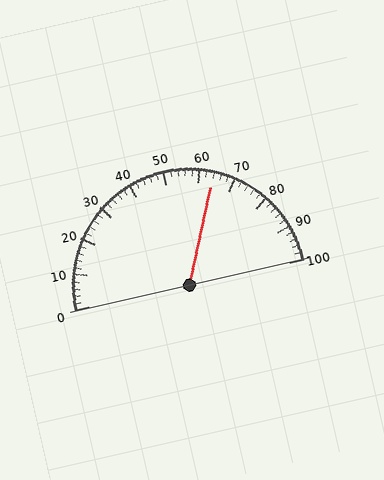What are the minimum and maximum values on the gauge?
The gauge ranges from 0 to 100.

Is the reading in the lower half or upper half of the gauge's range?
The reading is in the upper half of the range (0 to 100).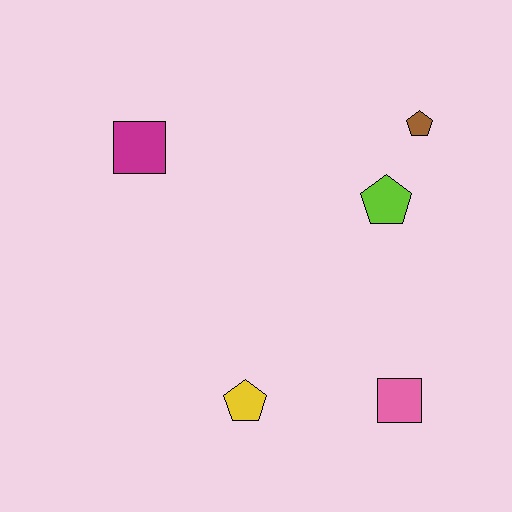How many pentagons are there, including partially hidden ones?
There are 3 pentagons.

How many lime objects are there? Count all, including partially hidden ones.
There is 1 lime object.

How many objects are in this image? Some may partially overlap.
There are 5 objects.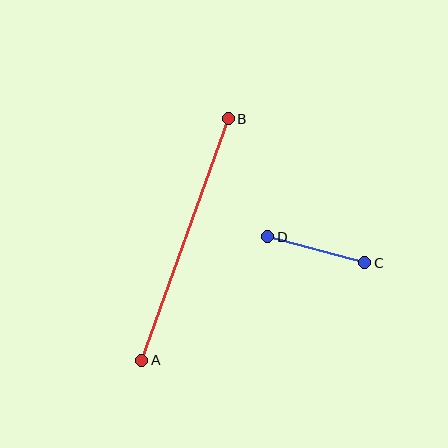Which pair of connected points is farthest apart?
Points A and B are farthest apart.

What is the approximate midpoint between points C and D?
The midpoint is at approximately (316, 250) pixels.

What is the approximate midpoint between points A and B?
The midpoint is at approximately (185, 239) pixels.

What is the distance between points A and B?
The distance is approximately 256 pixels.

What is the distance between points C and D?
The distance is approximately 101 pixels.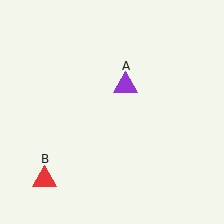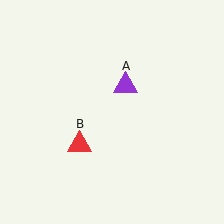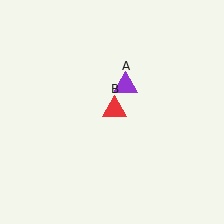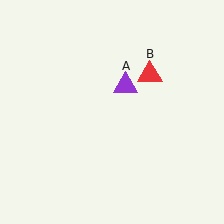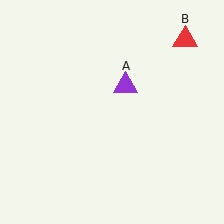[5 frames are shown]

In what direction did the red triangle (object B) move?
The red triangle (object B) moved up and to the right.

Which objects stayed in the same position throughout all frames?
Purple triangle (object A) remained stationary.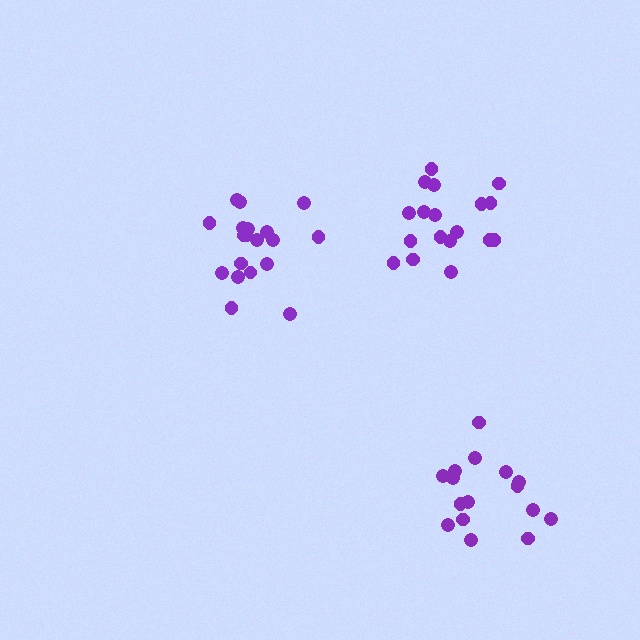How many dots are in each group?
Group 1: 18 dots, Group 2: 16 dots, Group 3: 19 dots (53 total).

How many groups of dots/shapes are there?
There are 3 groups.